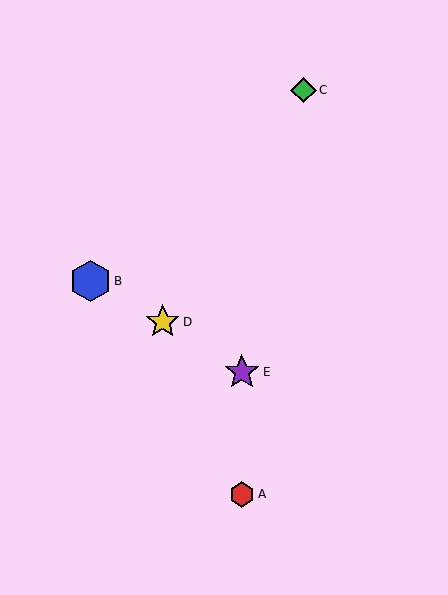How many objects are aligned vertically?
2 objects (A, E) are aligned vertically.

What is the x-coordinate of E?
Object E is at x≈242.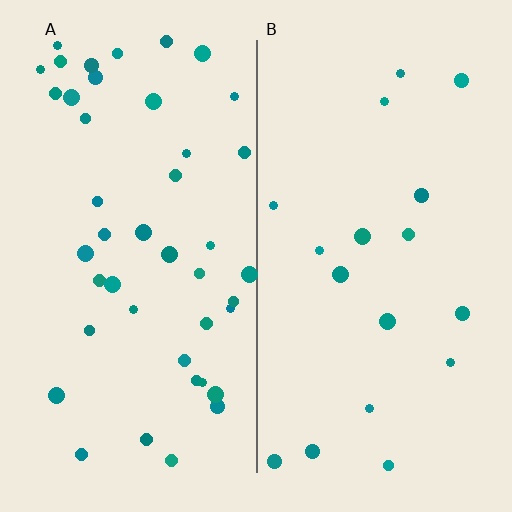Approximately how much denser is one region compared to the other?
Approximately 2.5× — region A over region B.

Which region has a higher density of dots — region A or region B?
A (the left).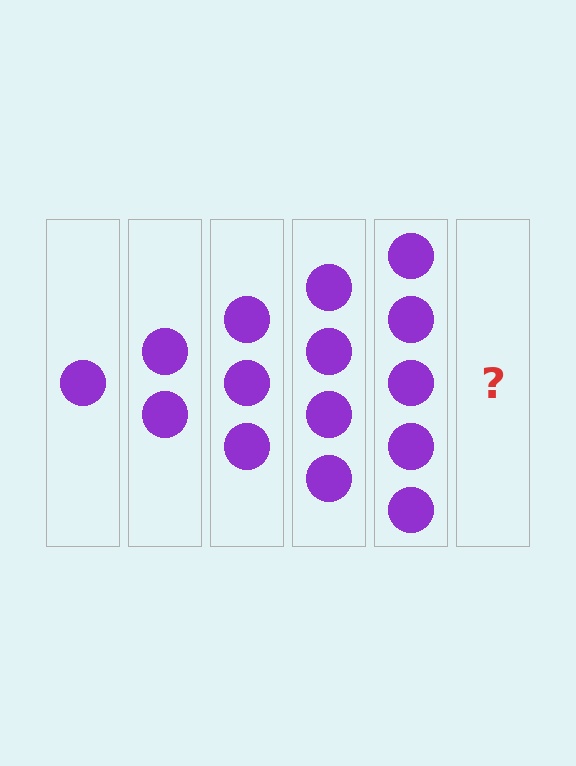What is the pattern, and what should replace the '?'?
The pattern is that each step adds one more circle. The '?' should be 6 circles.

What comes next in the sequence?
The next element should be 6 circles.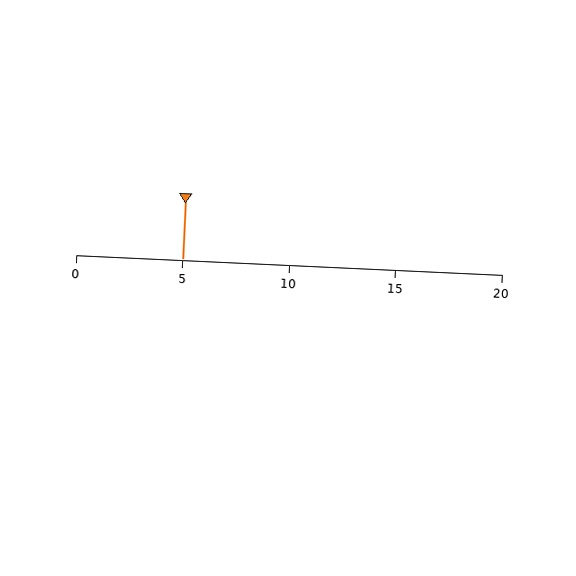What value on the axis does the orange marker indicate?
The marker indicates approximately 5.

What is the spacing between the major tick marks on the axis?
The major ticks are spaced 5 apart.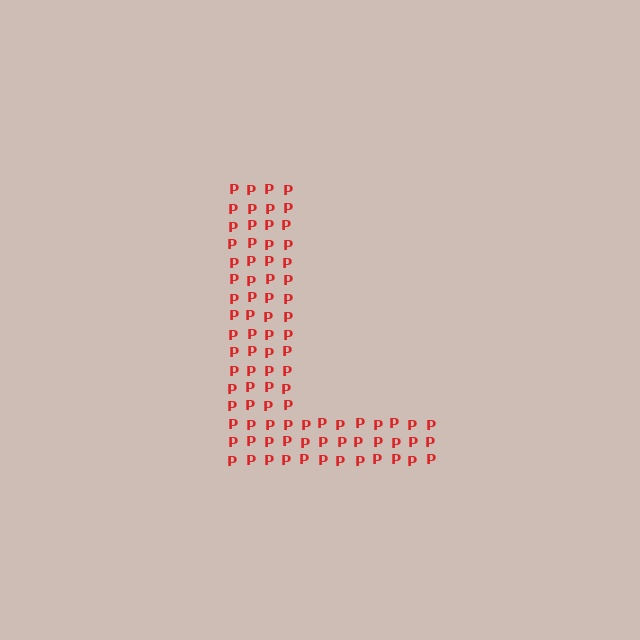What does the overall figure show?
The overall figure shows the letter L.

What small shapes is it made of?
It is made of small letter P's.